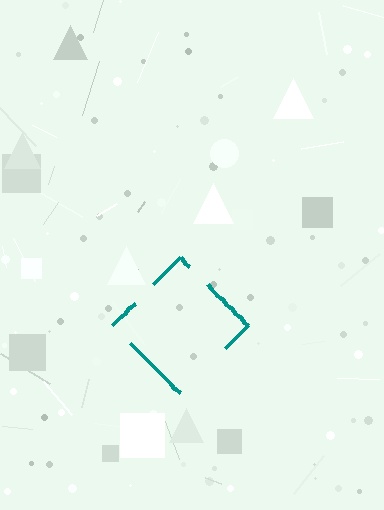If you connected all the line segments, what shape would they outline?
They would outline a diamond.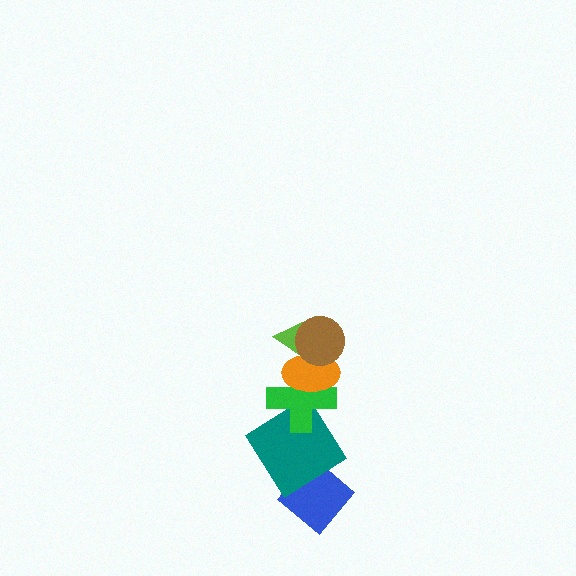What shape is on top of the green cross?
The orange ellipse is on top of the green cross.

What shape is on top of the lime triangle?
The brown circle is on top of the lime triangle.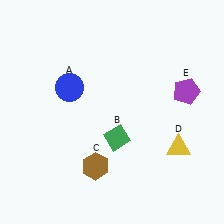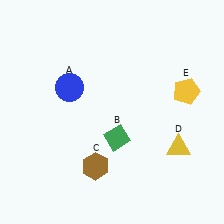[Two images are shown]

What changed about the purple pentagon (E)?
In Image 1, E is purple. In Image 2, it changed to yellow.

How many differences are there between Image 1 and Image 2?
There is 1 difference between the two images.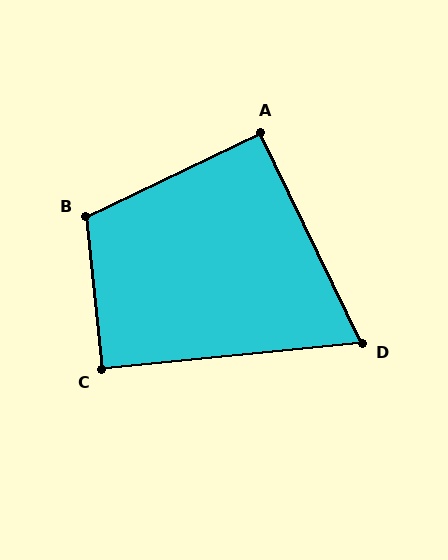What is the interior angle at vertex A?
Approximately 90 degrees (approximately right).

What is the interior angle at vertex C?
Approximately 90 degrees (approximately right).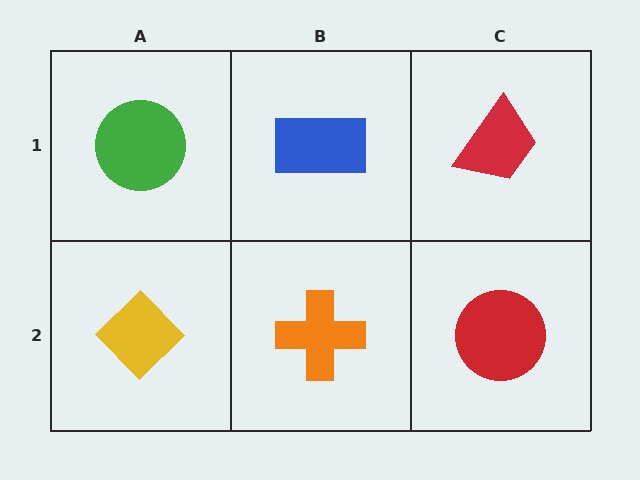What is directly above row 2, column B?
A blue rectangle.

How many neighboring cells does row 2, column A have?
2.